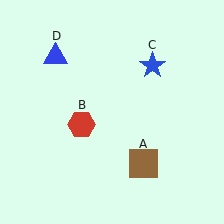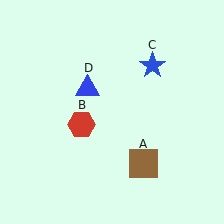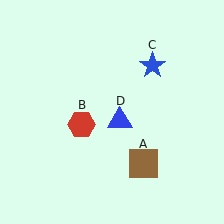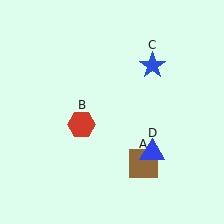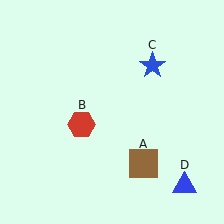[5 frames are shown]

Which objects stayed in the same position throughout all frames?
Brown square (object A) and red hexagon (object B) and blue star (object C) remained stationary.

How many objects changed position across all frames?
1 object changed position: blue triangle (object D).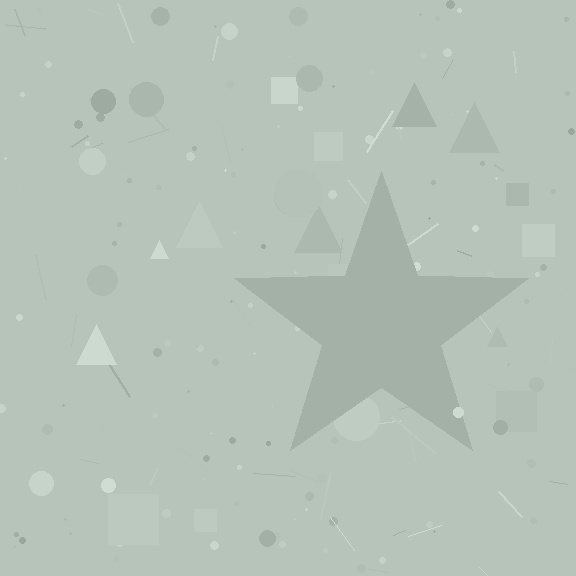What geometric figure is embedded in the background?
A star is embedded in the background.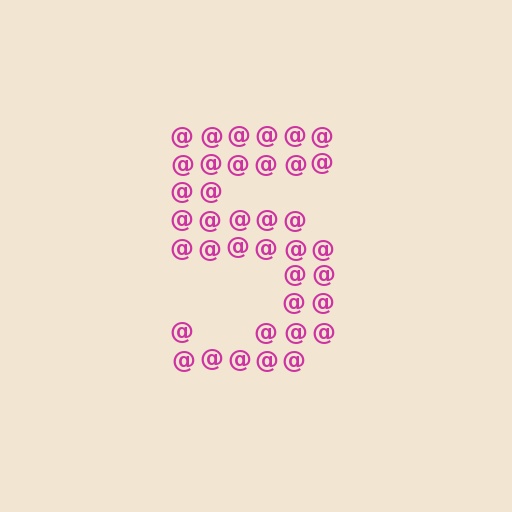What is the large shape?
The large shape is the digit 5.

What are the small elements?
The small elements are at signs.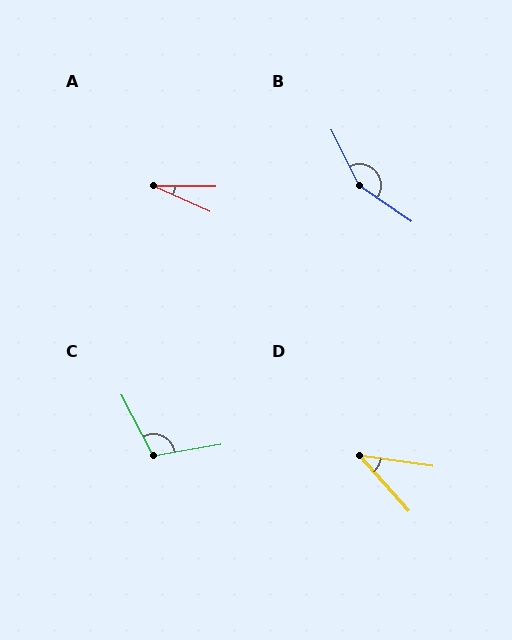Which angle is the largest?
B, at approximately 151 degrees.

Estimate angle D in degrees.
Approximately 40 degrees.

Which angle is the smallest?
A, at approximately 24 degrees.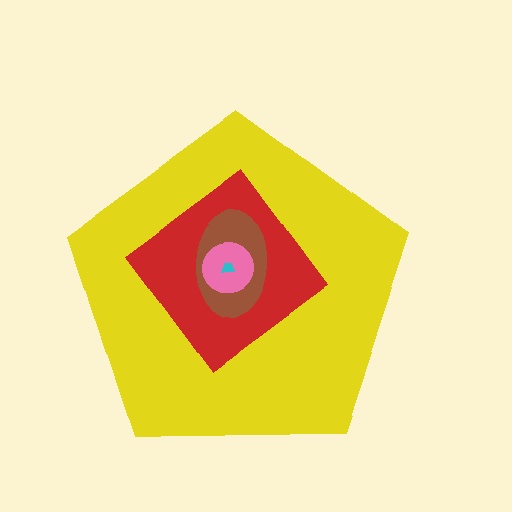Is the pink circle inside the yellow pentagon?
Yes.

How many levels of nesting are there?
5.